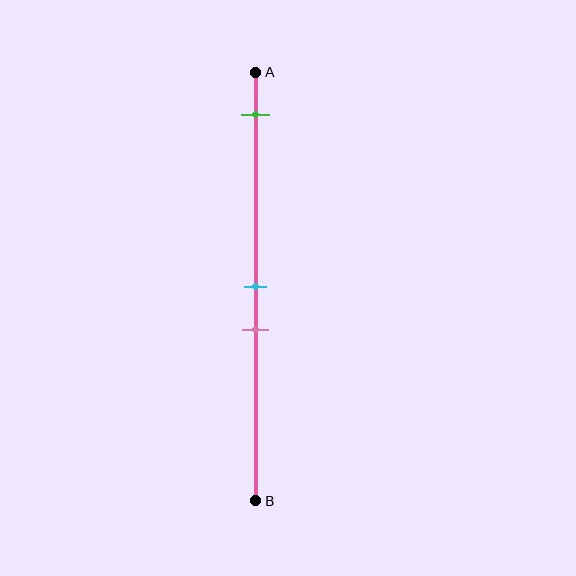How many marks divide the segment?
There are 3 marks dividing the segment.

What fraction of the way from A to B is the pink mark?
The pink mark is approximately 60% (0.6) of the way from A to B.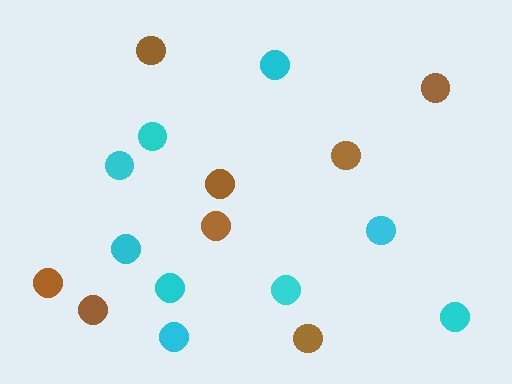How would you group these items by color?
There are 2 groups: one group of brown circles (8) and one group of cyan circles (9).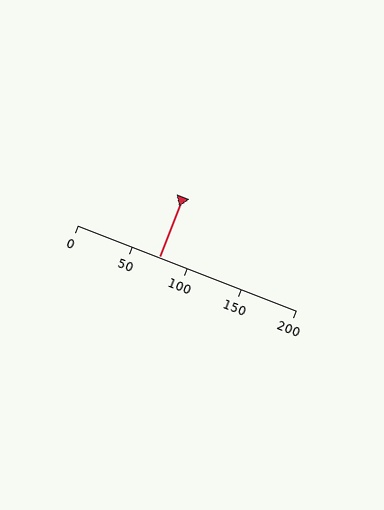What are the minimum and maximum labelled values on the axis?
The axis runs from 0 to 200.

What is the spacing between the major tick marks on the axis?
The major ticks are spaced 50 apart.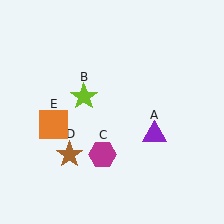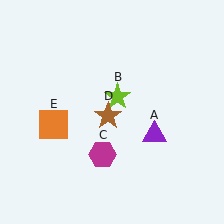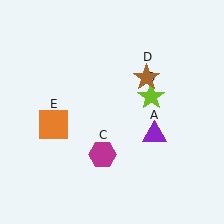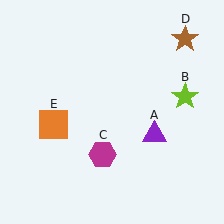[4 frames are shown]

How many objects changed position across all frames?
2 objects changed position: lime star (object B), brown star (object D).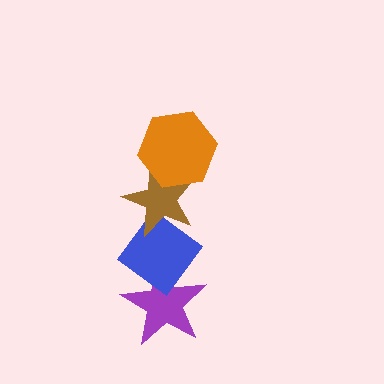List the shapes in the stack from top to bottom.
From top to bottom: the orange hexagon, the brown star, the blue diamond, the purple star.